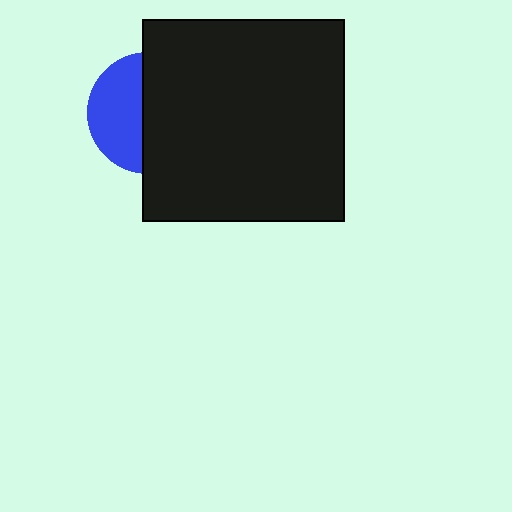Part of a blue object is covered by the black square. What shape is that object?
It is a circle.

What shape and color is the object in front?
The object in front is a black square.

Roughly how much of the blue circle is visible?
A small part of it is visible (roughly 43%).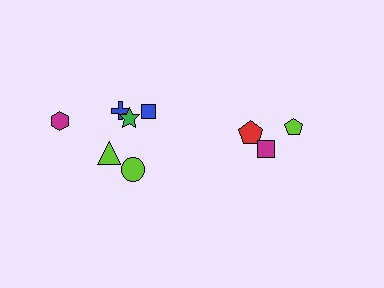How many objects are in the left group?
There are 6 objects.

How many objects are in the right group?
There are 3 objects.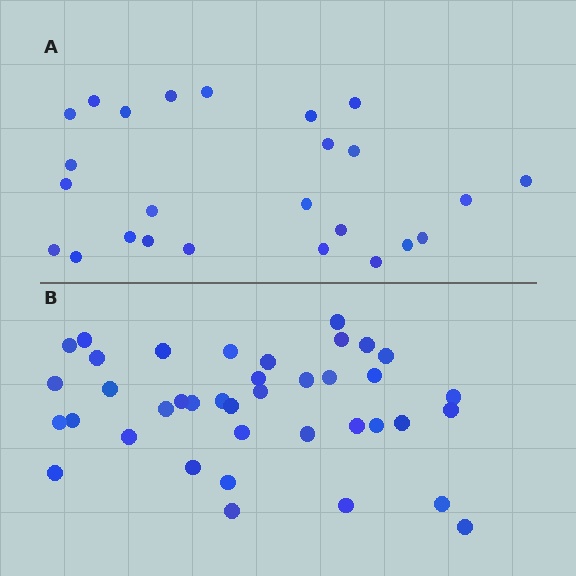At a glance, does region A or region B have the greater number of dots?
Region B (the bottom region) has more dots.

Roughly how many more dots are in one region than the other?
Region B has approximately 15 more dots than region A.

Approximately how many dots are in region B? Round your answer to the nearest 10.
About 40 dots. (The exact count is 39, which rounds to 40.)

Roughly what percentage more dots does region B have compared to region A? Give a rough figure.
About 55% more.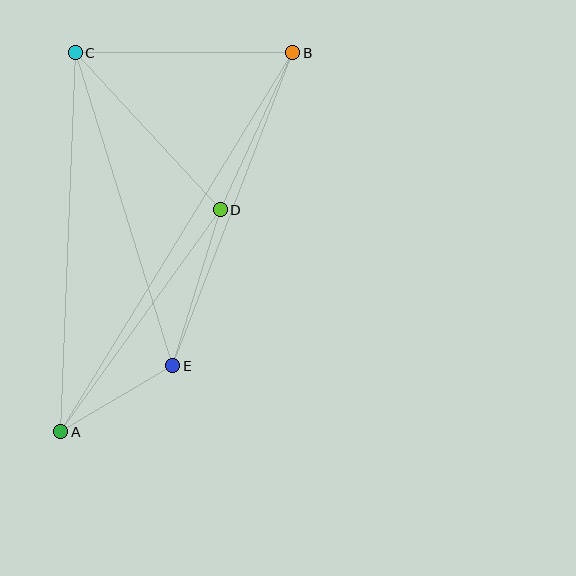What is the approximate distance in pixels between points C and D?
The distance between C and D is approximately 214 pixels.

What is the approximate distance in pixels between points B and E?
The distance between B and E is approximately 335 pixels.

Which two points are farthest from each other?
Points A and B are farthest from each other.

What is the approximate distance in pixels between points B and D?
The distance between B and D is approximately 173 pixels.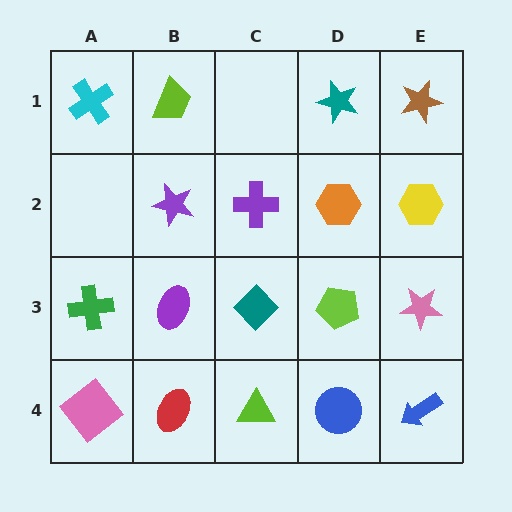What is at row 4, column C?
A lime triangle.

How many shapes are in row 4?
5 shapes.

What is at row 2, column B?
A purple star.